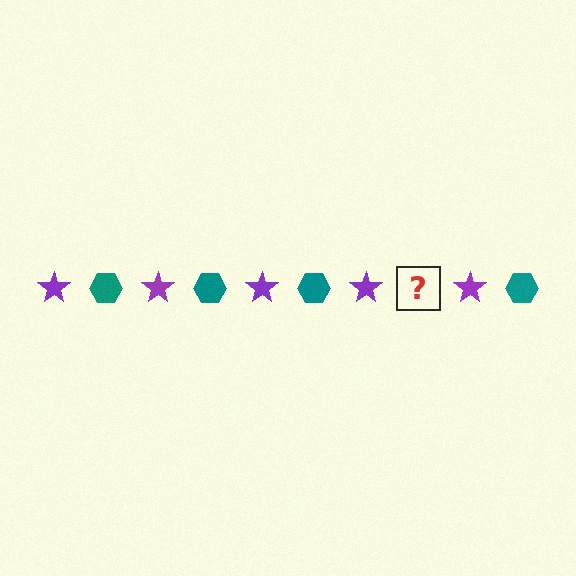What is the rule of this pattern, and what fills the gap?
The rule is that the pattern alternates between purple star and teal hexagon. The gap should be filled with a teal hexagon.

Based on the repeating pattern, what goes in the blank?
The blank should be a teal hexagon.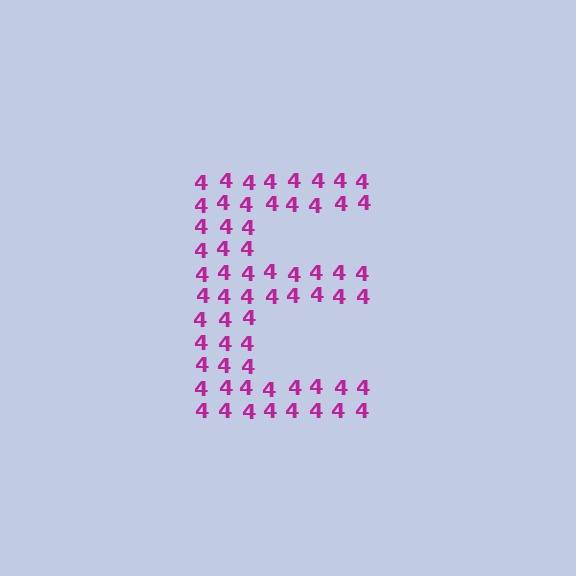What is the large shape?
The large shape is the letter E.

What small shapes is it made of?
It is made of small digit 4's.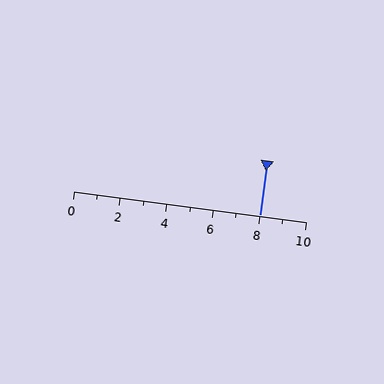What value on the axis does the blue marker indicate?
The marker indicates approximately 8.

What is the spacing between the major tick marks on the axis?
The major ticks are spaced 2 apart.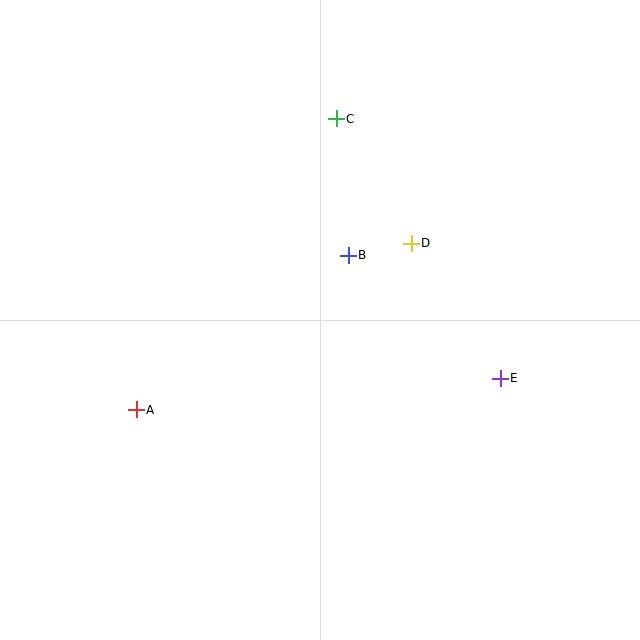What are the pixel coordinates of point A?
Point A is at (136, 410).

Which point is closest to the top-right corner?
Point C is closest to the top-right corner.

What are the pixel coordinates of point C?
Point C is at (336, 119).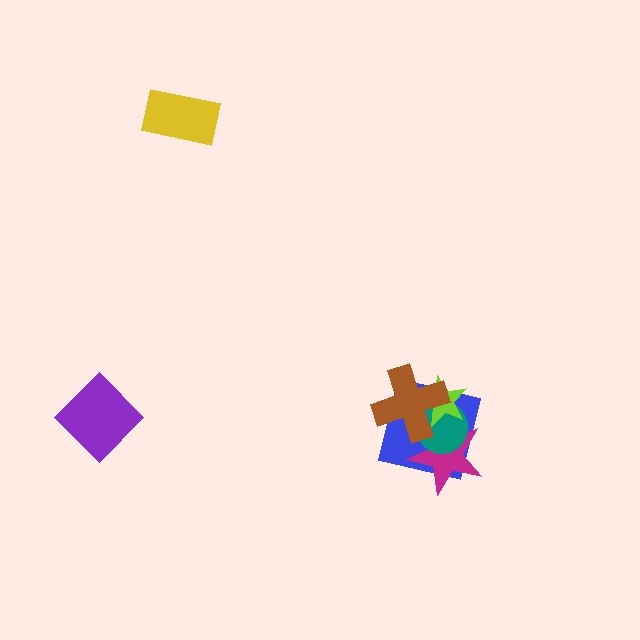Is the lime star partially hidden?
Yes, it is partially covered by another shape.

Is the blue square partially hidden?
Yes, it is partially covered by another shape.